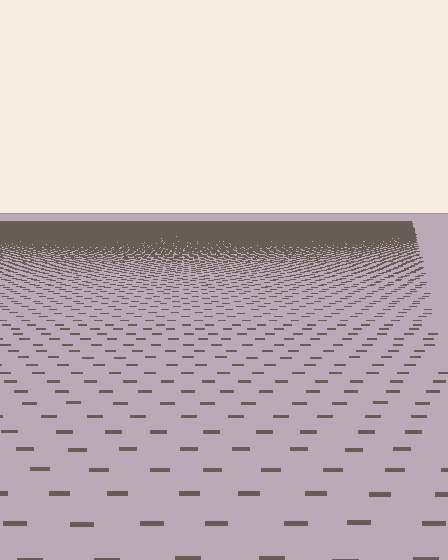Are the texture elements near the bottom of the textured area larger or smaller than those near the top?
Larger. Near the bottom, elements are closer to the viewer and appear at a bigger on-screen size.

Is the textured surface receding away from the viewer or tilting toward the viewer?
The surface is receding away from the viewer. Texture elements get smaller and denser toward the top.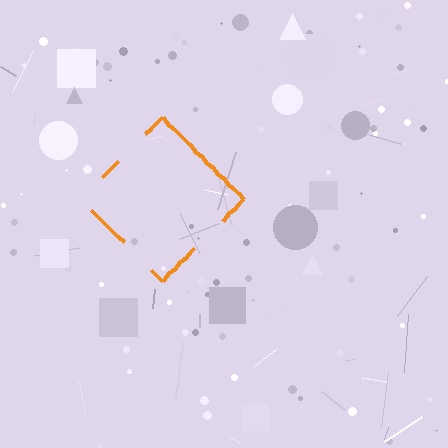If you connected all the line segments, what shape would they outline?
They would outline a diamond.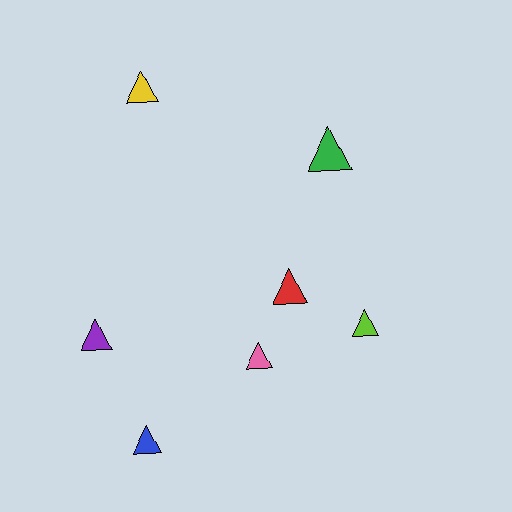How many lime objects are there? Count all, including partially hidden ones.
There is 1 lime object.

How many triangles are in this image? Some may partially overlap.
There are 7 triangles.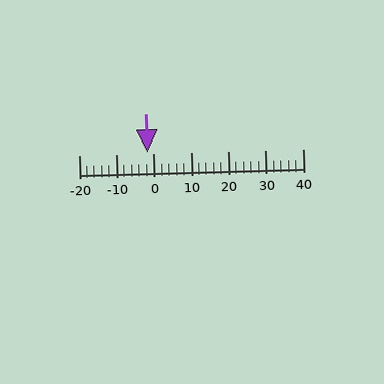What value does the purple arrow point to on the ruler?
The purple arrow points to approximately -2.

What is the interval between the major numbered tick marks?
The major tick marks are spaced 10 units apart.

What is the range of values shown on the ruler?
The ruler shows values from -20 to 40.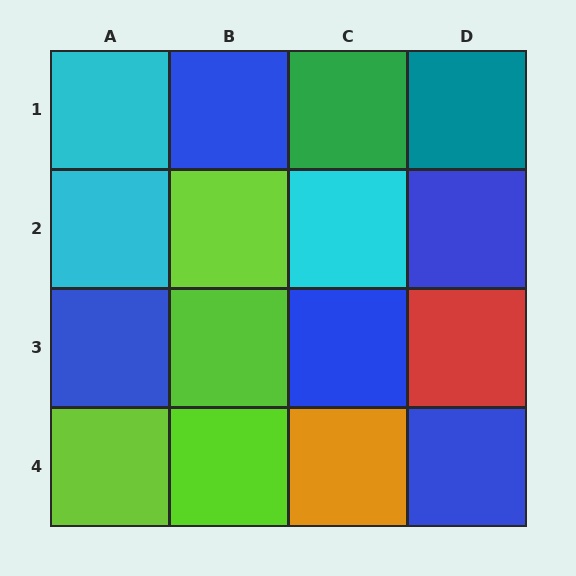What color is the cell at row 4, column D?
Blue.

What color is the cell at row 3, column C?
Blue.